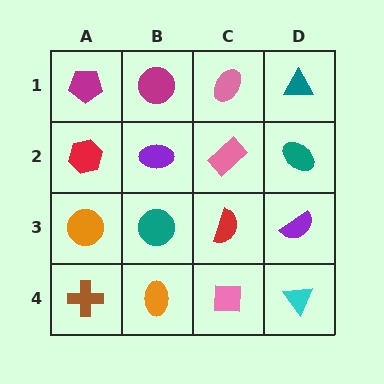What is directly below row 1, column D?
A teal ellipse.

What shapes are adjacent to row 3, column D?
A teal ellipse (row 2, column D), a cyan triangle (row 4, column D), a red semicircle (row 3, column C).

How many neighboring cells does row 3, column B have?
4.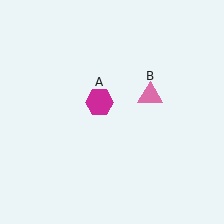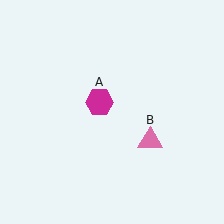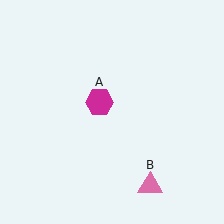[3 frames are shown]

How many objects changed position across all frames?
1 object changed position: pink triangle (object B).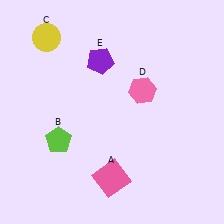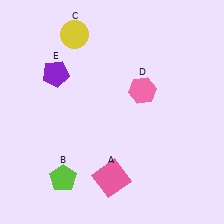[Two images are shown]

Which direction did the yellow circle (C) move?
The yellow circle (C) moved right.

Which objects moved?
The objects that moved are: the lime pentagon (B), the yellow circle (C), the purple pentagon (E).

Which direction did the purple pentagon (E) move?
The purple pentagon (E) moved left.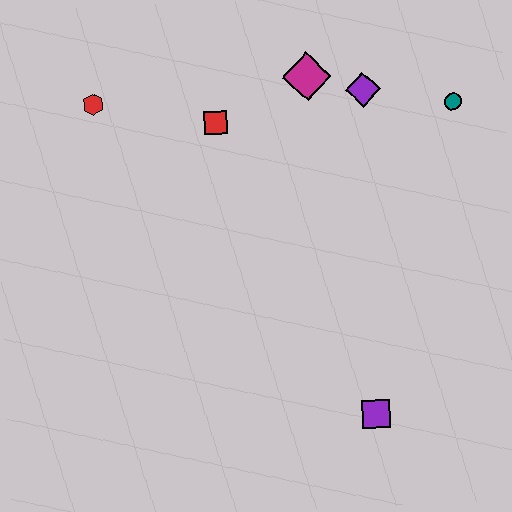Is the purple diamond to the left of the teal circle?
Yes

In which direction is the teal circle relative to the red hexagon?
The teal circle is to the right of the red hexagon.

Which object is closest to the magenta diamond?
The purple diamond is closest to the magenta diamond.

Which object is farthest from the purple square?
The red hexagon is farthest from the purple square.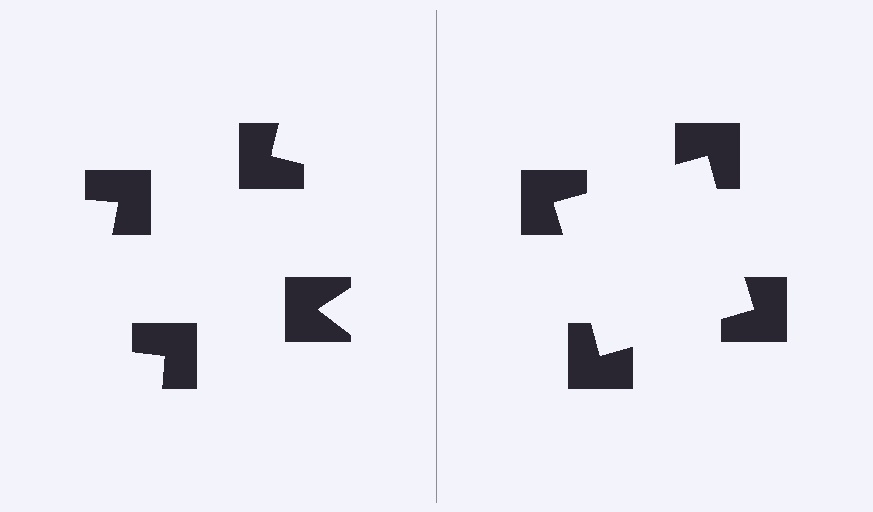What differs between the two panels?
The notched squares are positioned identically on both sides; only the wedge orientations differ. On the right they align to a square; on the left they are misaligned.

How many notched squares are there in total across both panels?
8 — 4 on each side.